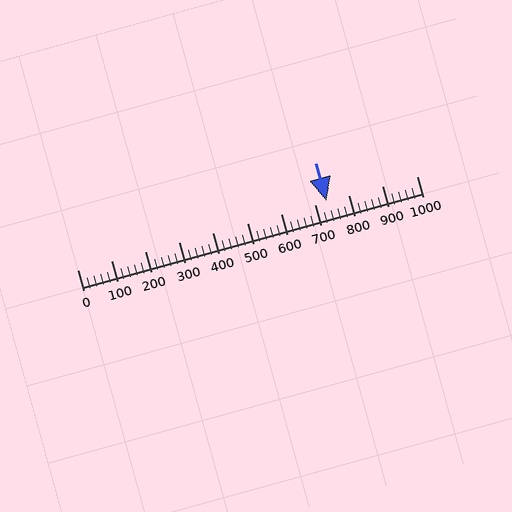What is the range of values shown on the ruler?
The ruler shows values from 0 to 1000.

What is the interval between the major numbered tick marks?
The major tick marks are spaced 100 units apart.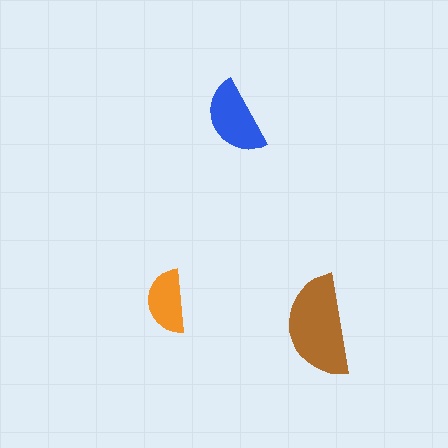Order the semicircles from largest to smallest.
the brown one, the blue one, the orange one.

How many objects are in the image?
There are 3 objects in the image.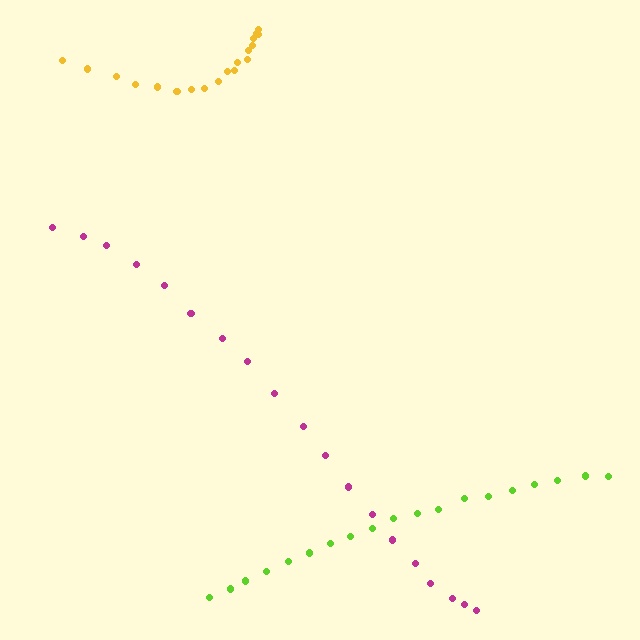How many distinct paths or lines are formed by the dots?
There are 3 distinct paths.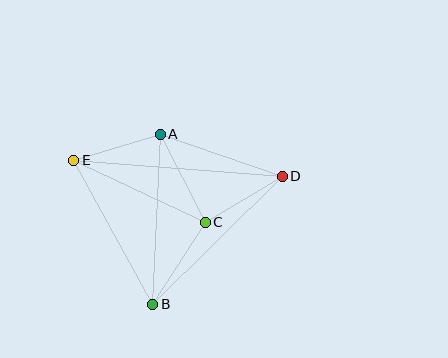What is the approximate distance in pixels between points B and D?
The distance between B and D is approximately 182 pixels.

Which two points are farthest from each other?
Points D and E are farthest from each other.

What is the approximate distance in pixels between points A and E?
The distance between A and E is approximately 90 pixels.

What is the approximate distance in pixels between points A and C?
The distance between A and C is approximately 99 pixels.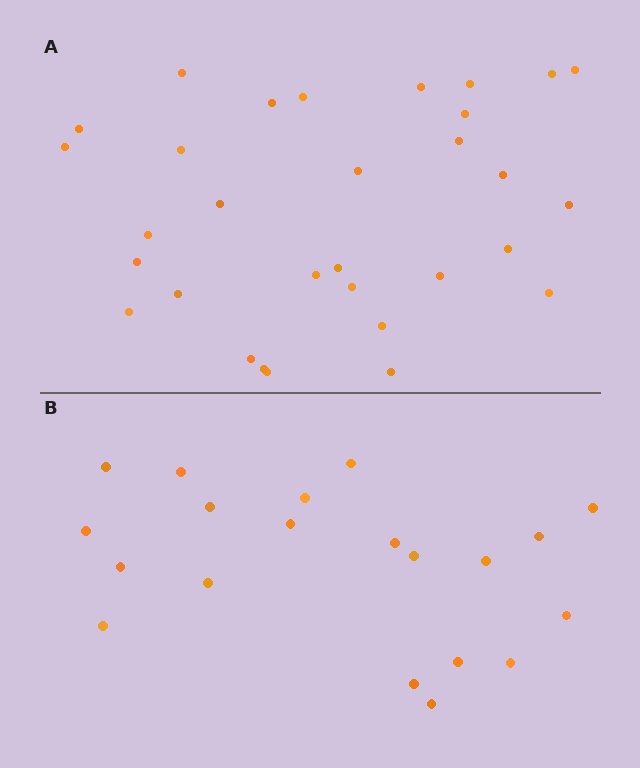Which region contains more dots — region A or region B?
Region A (the top region) has more dots.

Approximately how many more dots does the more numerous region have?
Region A has roughly 12 or so more dots than region B.